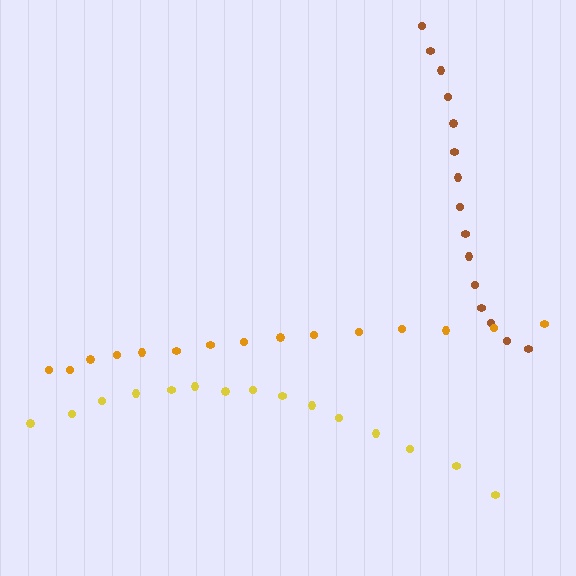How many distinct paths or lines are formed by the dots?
There are 3 distinct paths.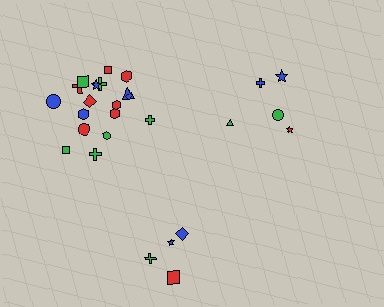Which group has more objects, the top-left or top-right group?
The top-left group.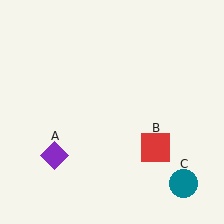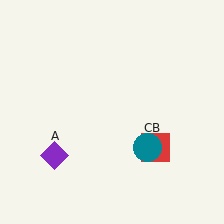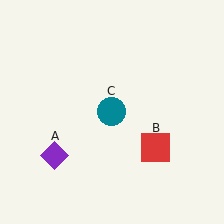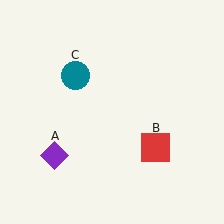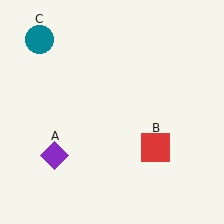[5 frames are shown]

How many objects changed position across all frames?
1 object changed position: teal circle (object C).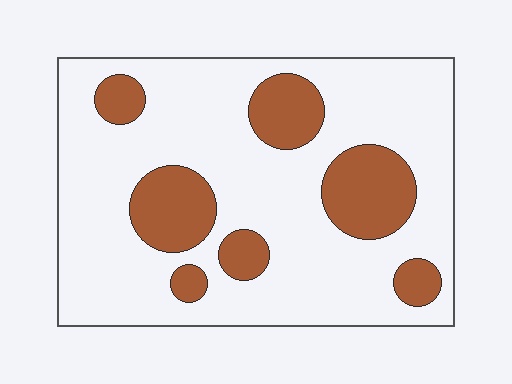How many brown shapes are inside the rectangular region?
7.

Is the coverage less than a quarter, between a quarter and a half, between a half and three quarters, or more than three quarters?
Less than a quarter.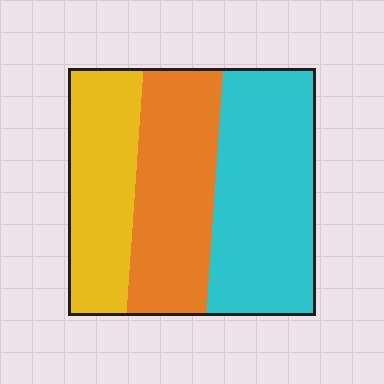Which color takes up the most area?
Cyan, at roughly 40%.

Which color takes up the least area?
Yellow, at roughly 25%.